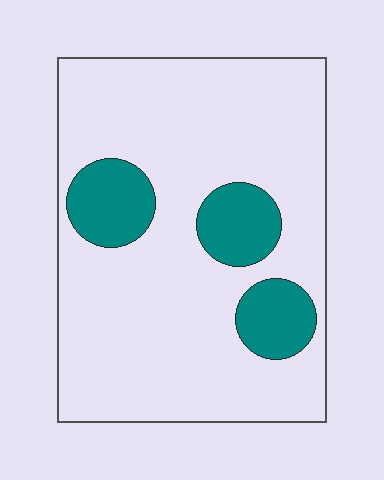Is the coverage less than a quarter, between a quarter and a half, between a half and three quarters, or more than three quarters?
Less than a quarter.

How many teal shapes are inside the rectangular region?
3.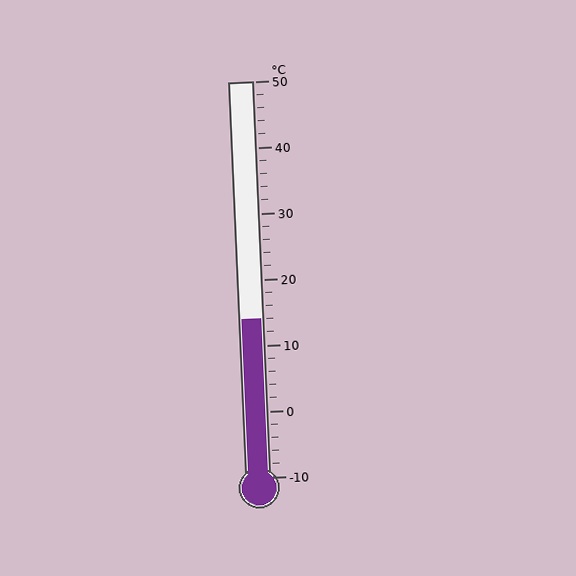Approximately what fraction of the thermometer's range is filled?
The thermometer is filled to approximately 40% of its range.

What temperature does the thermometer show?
The thermometer shows approximately 14°C.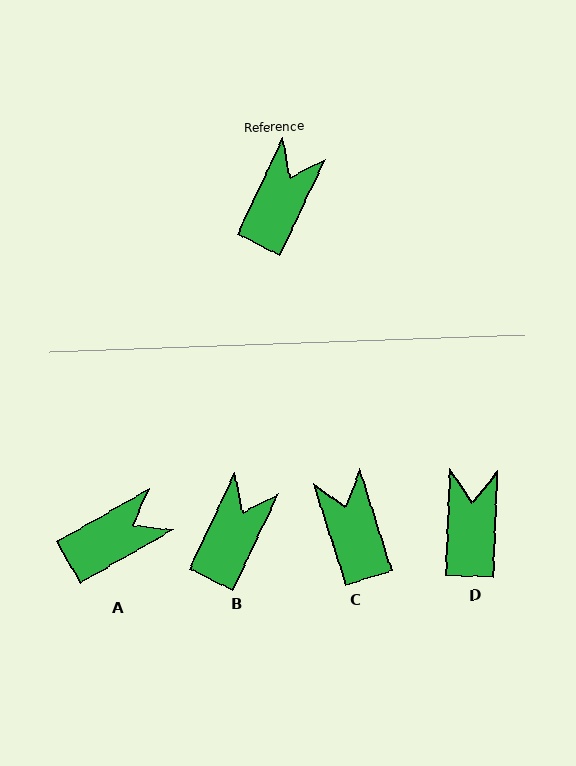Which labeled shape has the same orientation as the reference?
B.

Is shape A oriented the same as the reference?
No, it is off by about 35 degrees.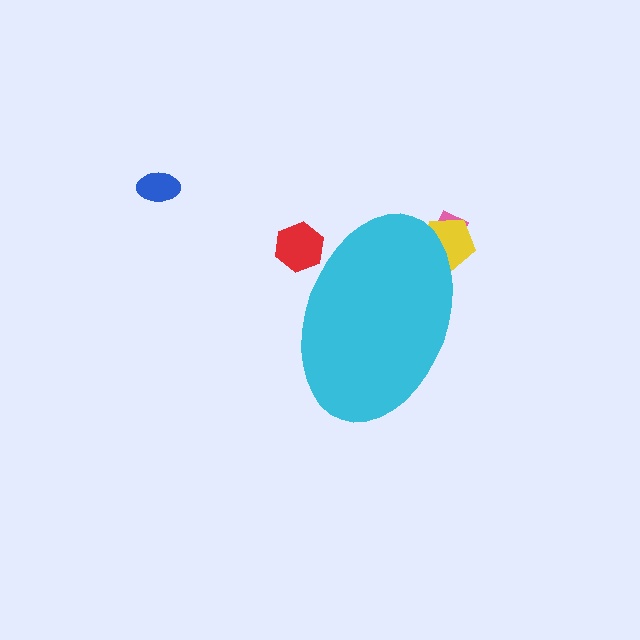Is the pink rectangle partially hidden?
Yes, the pink rectangle is partially hidden behind the cyan ellipse.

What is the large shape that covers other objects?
A cyan ellipse.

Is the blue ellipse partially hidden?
No, the blue ellipse is fully visible.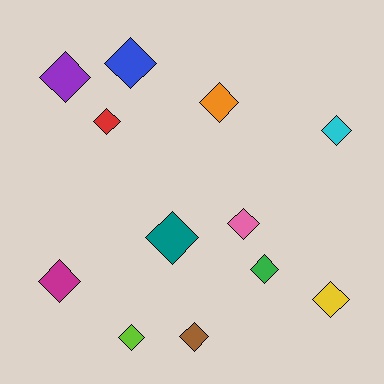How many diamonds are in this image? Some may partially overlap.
There are 12 diamonds.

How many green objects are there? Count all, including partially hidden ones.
There is 1 green object.